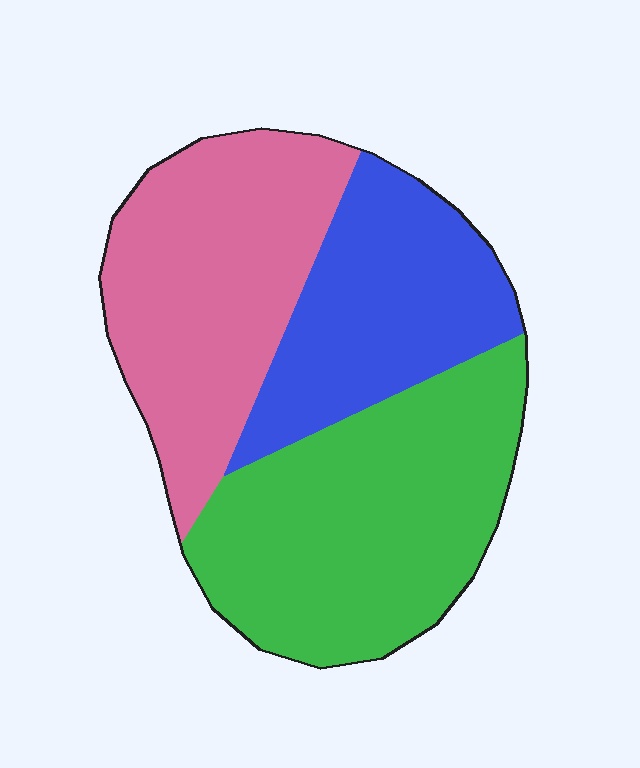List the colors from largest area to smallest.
From largest to smallest: green, pink, blue.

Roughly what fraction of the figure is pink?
Pink covers 34% of the figure.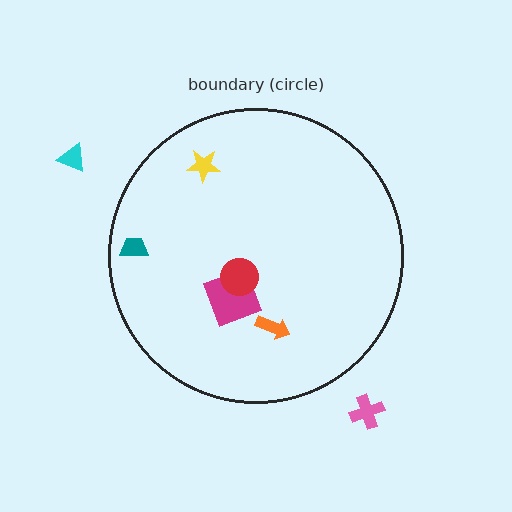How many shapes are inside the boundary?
5 inside, 2 outside.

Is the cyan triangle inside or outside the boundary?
Outside.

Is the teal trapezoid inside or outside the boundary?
Inside.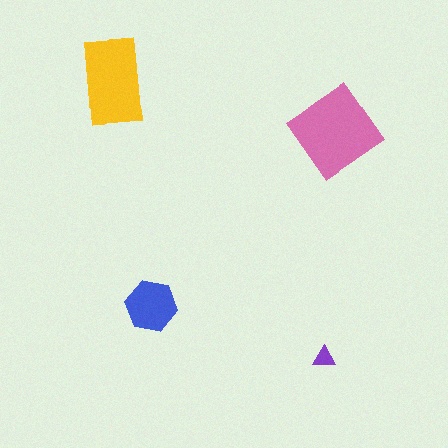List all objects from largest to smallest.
The pink diamond, the yellow rectangle, the blue hexagon, the purple triangle.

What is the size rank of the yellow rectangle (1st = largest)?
2nd.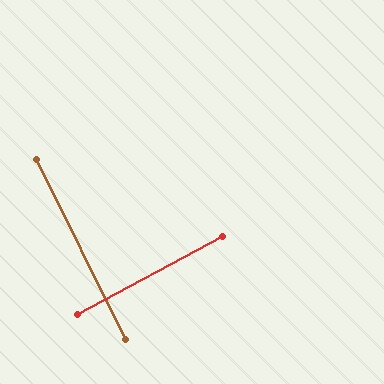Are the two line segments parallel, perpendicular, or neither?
Perpendicular — they meet at approximately 88°.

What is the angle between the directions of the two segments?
Approximately 88 degrees.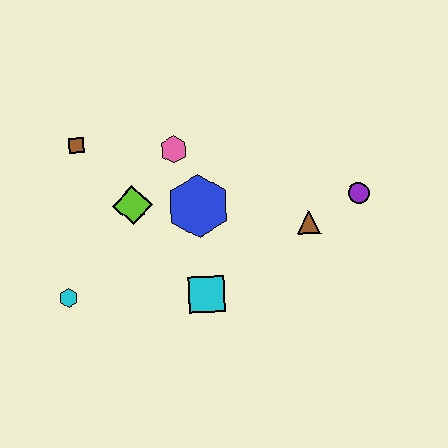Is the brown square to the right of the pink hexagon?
No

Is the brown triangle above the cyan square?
Yes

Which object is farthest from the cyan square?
The brown square is farthest from the cyan square.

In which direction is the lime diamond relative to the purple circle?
The lime diamond is to the left of the purple circle.